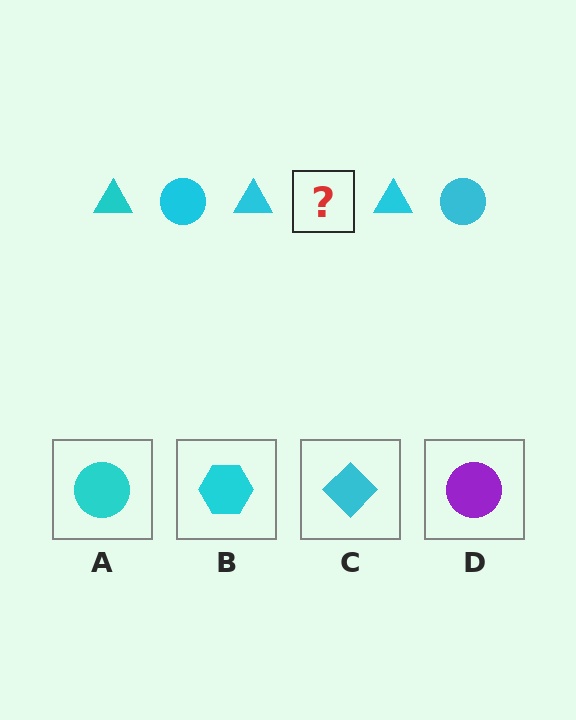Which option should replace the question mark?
Option A.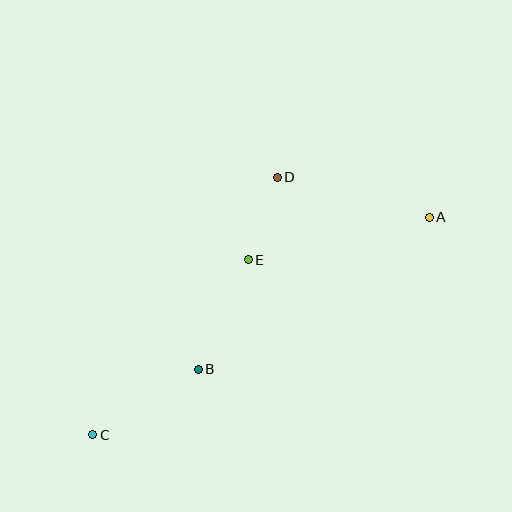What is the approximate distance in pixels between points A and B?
The distance between A and B is approximately 276 pixels.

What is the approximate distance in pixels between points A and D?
The distance between A and D is approximately 158 pixels.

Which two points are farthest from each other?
Points A and C are farthest from each other.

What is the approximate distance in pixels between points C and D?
The distance between C and D is approximately 317 pixels.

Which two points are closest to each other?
Points D and E are closest to each other.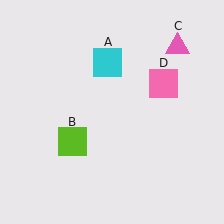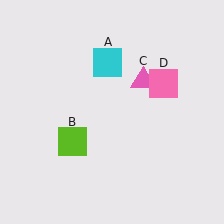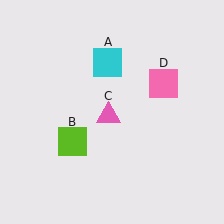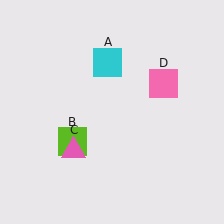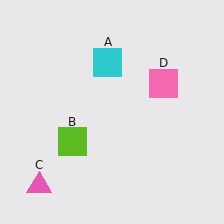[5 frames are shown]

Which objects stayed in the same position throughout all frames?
Cyan square (object A) and lime square (object B) and pink square (object D) remained stationary.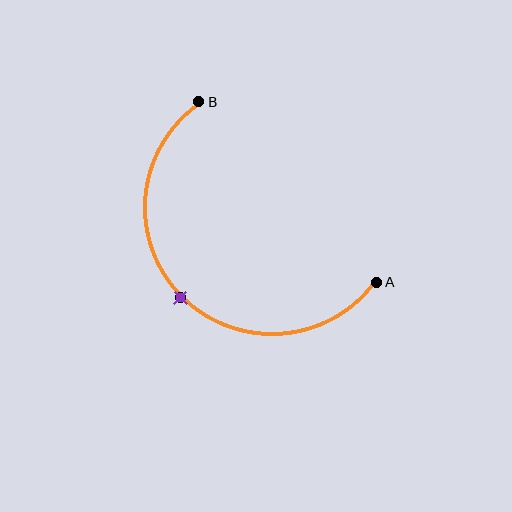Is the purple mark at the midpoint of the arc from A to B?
Yes. The purple mark lies on the arc at equal arc-length from both A and B — it is the arc midpoint.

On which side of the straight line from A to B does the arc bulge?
The arc bulges below and to the left of the straight line connecting A and B.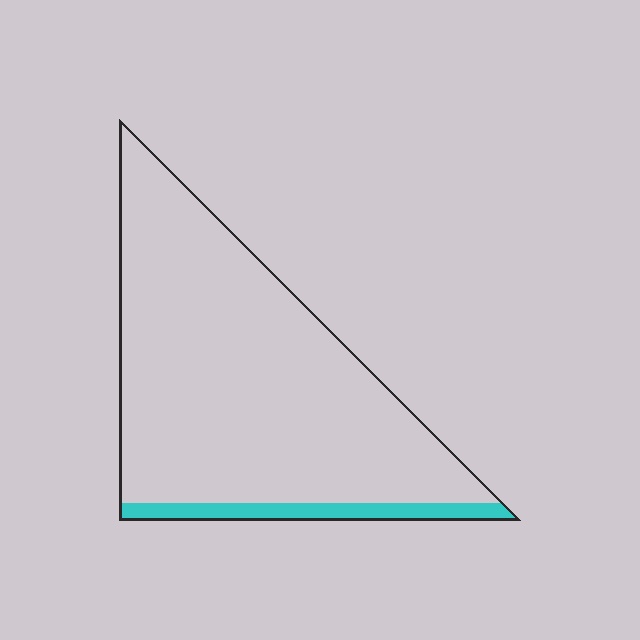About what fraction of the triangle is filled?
About one tenth (1/10).